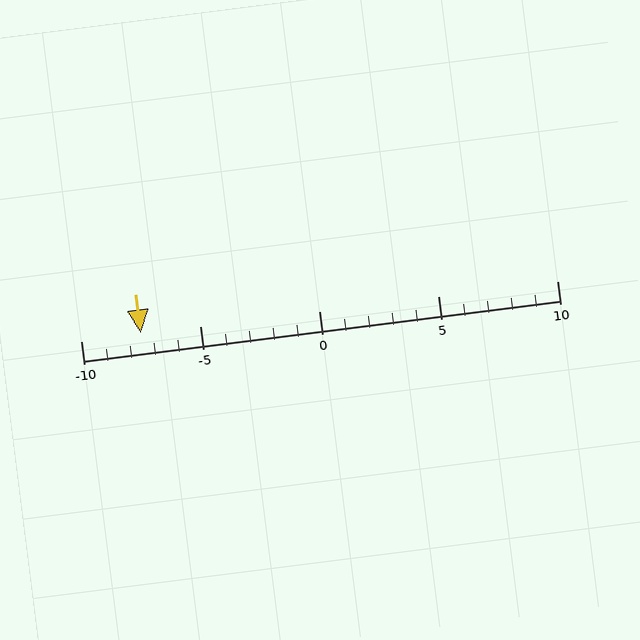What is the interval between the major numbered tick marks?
The major tick marks are spaced 5 units apart.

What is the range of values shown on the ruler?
The ruler shows values from -10 to 10.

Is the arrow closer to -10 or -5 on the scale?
The arrow is closer to -5.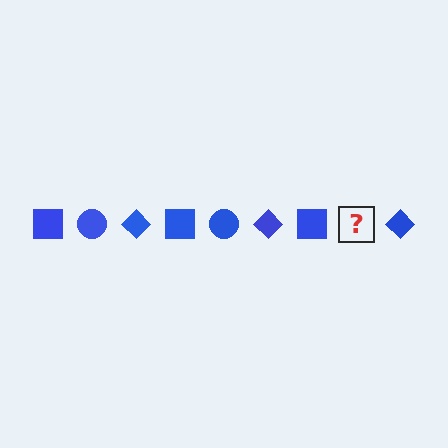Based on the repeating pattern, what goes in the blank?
The blank should be a blue circle.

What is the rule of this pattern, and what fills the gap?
The rule is that the pattern cycles through square, circle, diamond shapes in blue. The gap should be filled with a blue circle.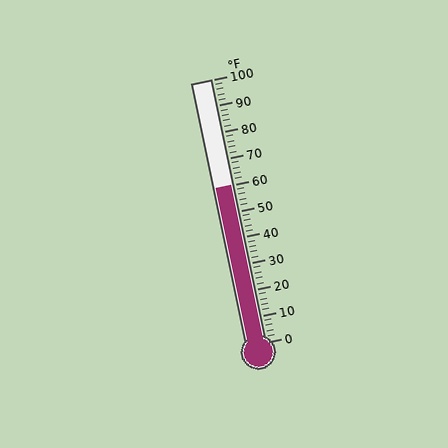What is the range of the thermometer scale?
The thermometer scale ranges from 0°F to 100°F.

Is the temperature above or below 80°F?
The temperature is below 80°F.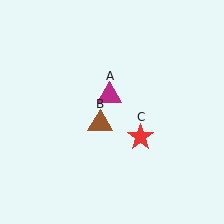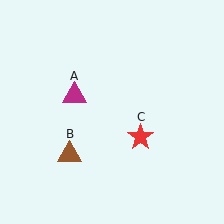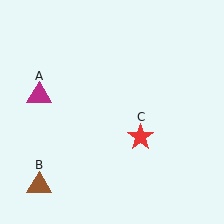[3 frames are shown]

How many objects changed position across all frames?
2 objects changed position: magenta triangle (object A), brown triangle (object B).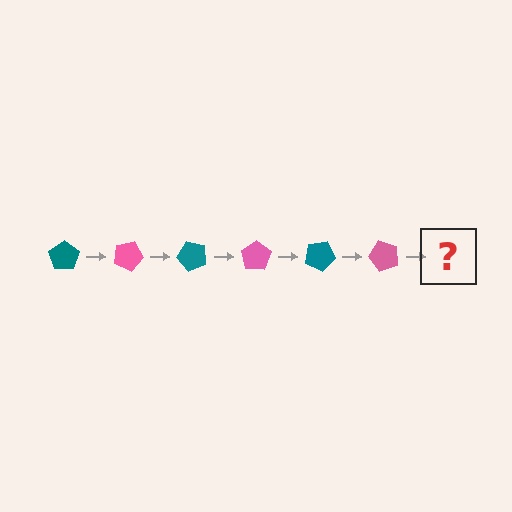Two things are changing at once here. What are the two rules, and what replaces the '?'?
The two rules are that it rotates 25 degrees each step and the color cycles through teal and pink. The '?' should be a teal pentagon, rotated 150 degrees from the start.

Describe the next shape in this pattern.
It should be a teal pentagon, rotated 150 degrees from the start.